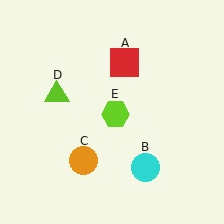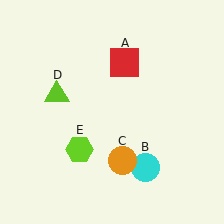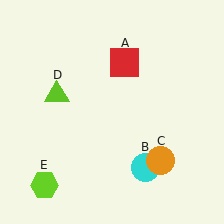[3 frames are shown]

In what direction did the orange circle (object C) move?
The orange circle (object C) moved right.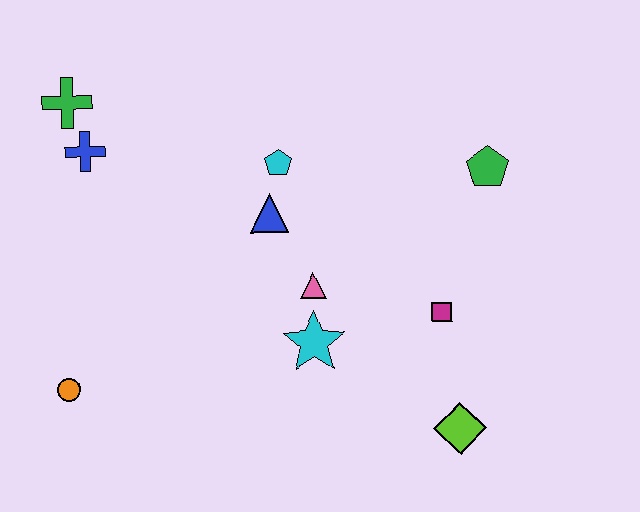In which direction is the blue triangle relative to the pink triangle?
The blue triangle is above the pink triangle.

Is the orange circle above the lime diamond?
Yes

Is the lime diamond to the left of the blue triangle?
No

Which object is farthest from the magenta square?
The green cross is farthest from the magenta square.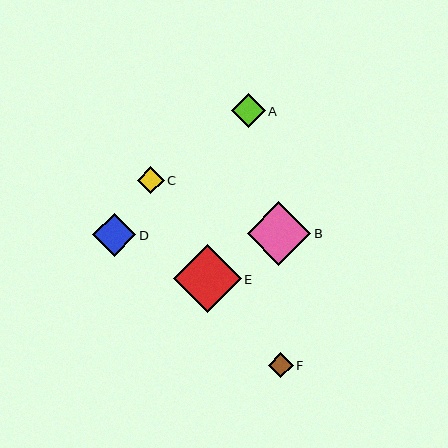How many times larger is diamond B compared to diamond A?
Diamond B is approximately 1.9 times the size of diamond A.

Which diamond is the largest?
Diamond E is the largest with a size of approximately 68 pixels.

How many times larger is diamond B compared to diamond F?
Diamond B is approximately 2.5 times the size of diamond F.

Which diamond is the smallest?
Diamond F is the smallest with a size of approximately 25 pixels.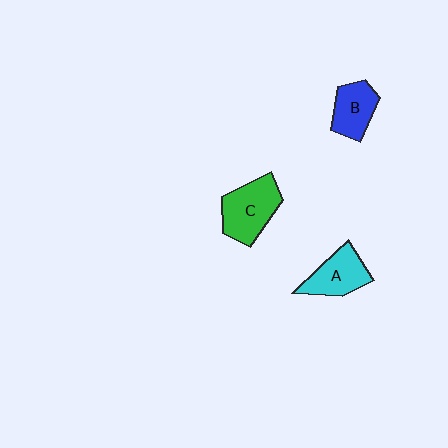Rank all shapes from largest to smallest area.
From largest to smallest: C (green), A (cyan), B (blue).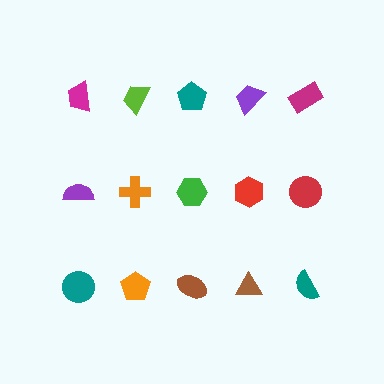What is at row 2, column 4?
A red hexagon.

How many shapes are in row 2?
5 shapes.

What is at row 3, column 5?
A teal semicircle.